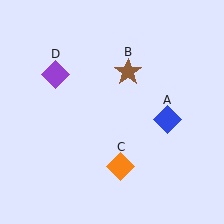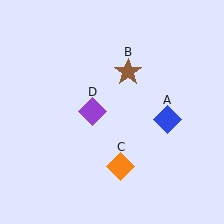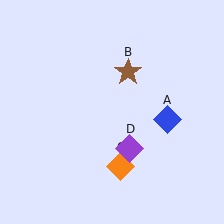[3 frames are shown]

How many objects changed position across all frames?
1 object changed position: purple diamond (object D).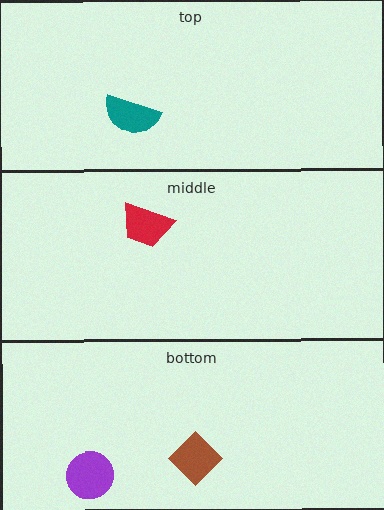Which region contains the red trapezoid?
The middle region.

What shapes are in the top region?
The teal semicircle.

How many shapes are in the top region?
1.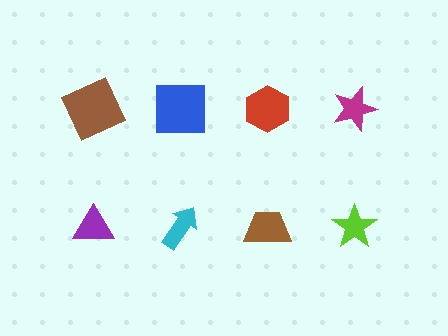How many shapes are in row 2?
4 shapes.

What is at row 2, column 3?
A brown trapezoid.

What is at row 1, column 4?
A magenta star.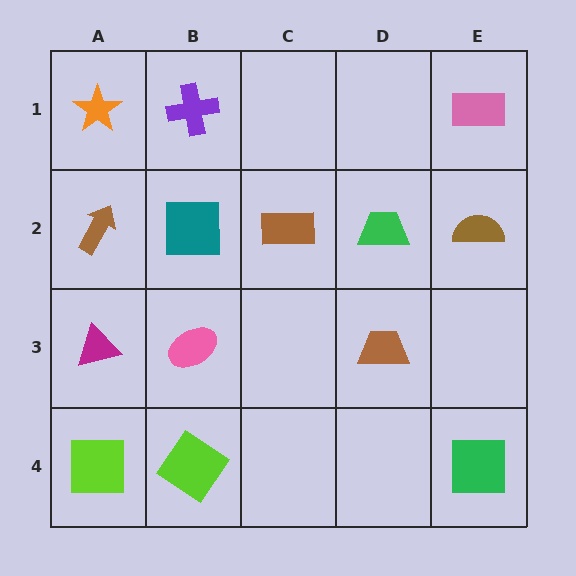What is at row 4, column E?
A green square.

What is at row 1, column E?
A pink rectangle.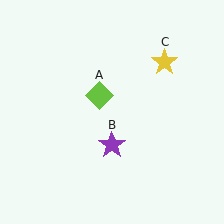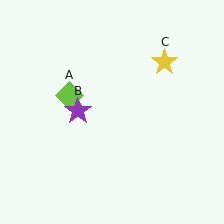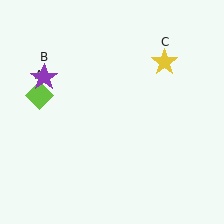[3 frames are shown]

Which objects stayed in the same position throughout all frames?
Yellow star (object C) remained stationary.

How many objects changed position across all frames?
2 objects changed position: lime diamond (object A), purple star (object B).